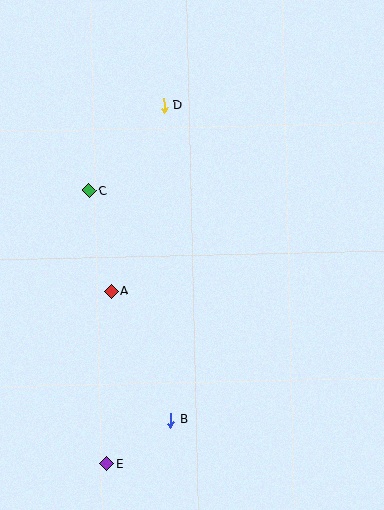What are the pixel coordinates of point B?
Point B is at (170, 420).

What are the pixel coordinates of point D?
Point D is at (164, 105).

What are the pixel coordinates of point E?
Point E is at (106, 464).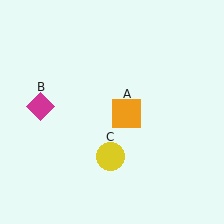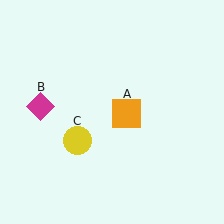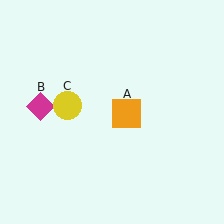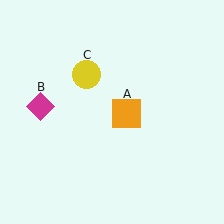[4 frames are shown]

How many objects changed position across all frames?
1 object changed position: yellow circle (object C).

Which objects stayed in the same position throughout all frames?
Orange square (object A) and magenta diamond (object B) remained stationary.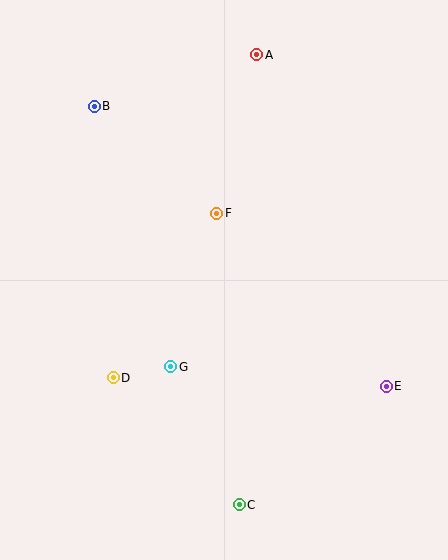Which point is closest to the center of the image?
Point F at (217, 213) is closest to the center.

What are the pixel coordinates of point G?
Point G is at (171, 367).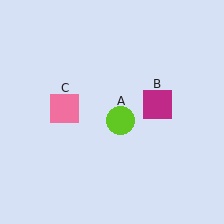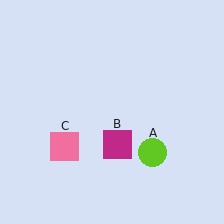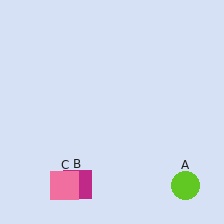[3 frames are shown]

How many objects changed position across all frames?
3 objects changed position: lime circle (object A), magenta square (object B), pink square (object C).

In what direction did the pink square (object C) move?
The pink square (object C) moved down.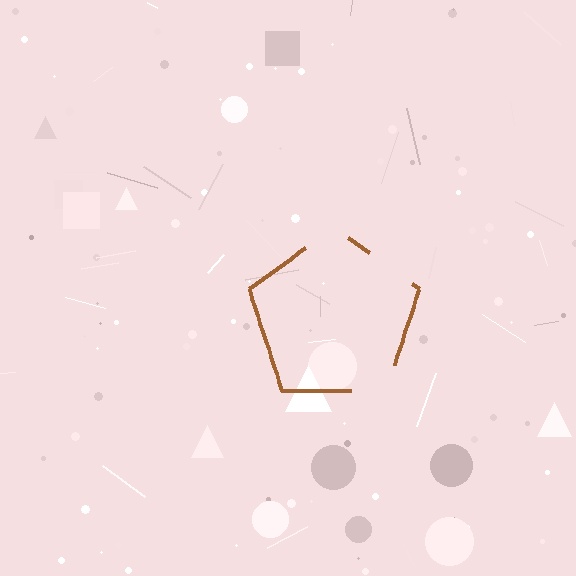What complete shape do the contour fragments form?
The contour fragments form a pentagon.